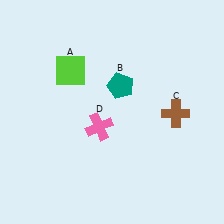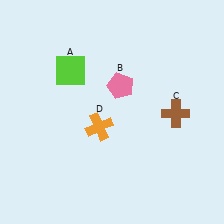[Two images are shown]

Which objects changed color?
B changed from teal to pink. D changed from pink to orange.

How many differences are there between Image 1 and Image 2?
There are 2 differences between the two images.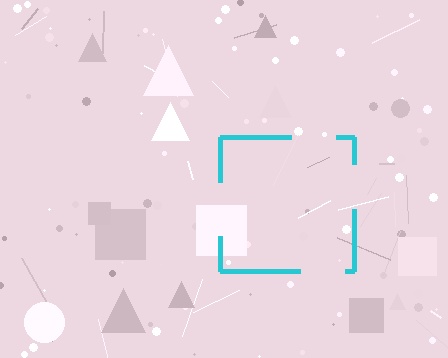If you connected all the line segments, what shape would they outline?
They would outline a square.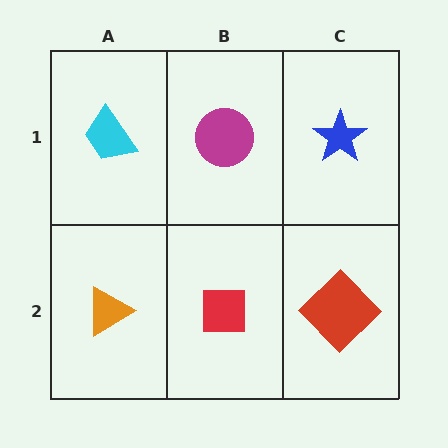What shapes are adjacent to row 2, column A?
A cyan trapezoid (row 1, column A), a red square (row 2, column B).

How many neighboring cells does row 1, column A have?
2.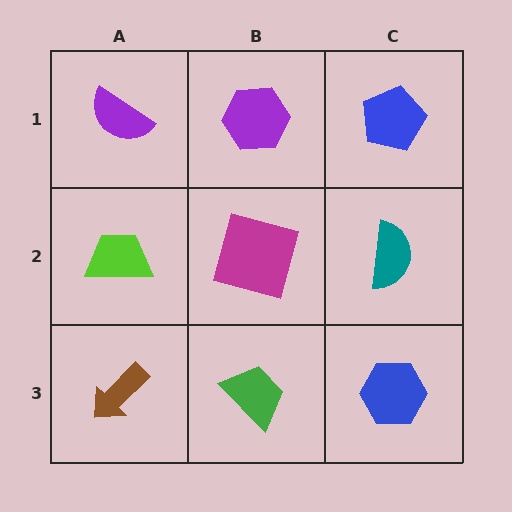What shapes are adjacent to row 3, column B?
A magenta square (row 2, column B), a brown arrow (row 3, column A), a blue hexagon (row 3, column C).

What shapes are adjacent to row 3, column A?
A lime trapezoid (row 2, column A), a green trapezoid (row 3, column B).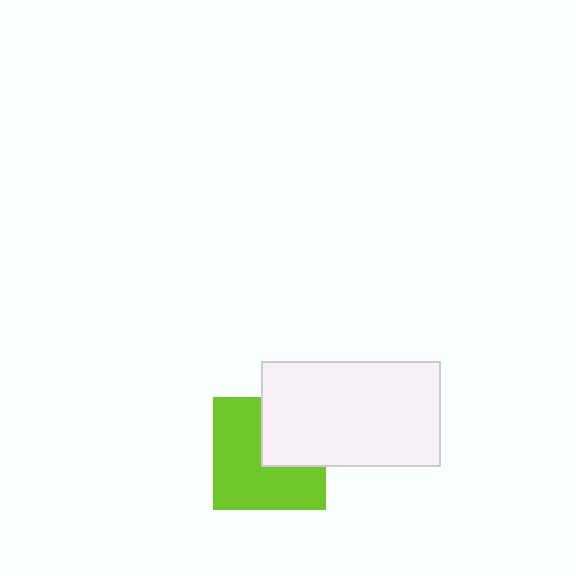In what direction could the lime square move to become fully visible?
The lime square could move toward the lower-left. That would shift it out from behind the white rectangle entirely.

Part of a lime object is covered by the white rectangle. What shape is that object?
It is a square.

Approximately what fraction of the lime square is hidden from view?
Roughly 36% of the lime square is hidden behind the white rectangle.